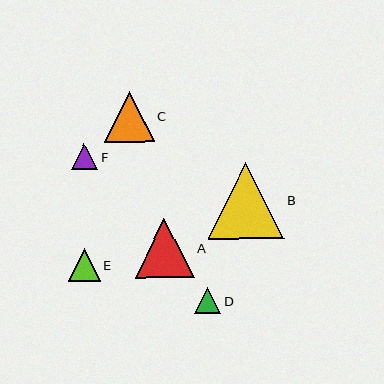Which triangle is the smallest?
Triangle D is the smallest with a size of approximately 26 pixels.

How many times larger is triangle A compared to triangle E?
Triangle A is approximately 1.8 times the size of triangle E.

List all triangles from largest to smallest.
From largest to smallest: B, A, C, E, F, D.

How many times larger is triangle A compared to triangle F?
Triangle A is approximately 2.2 times the size of triangle F.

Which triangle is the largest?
Triangle B is the largest with a size of approximately 76 pixels.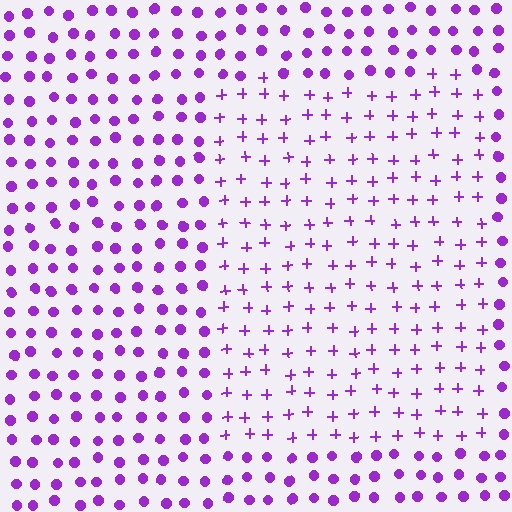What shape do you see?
I see a rectangle.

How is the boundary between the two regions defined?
The boundary is defined by a change in element shape: plus signs inside vs. circles outside. All elements share the same color and spacing.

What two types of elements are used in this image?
The image uses plus signs inside the rectangle region and circles outside it.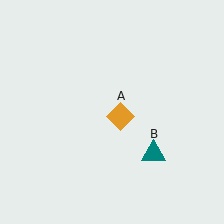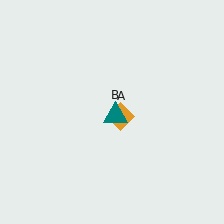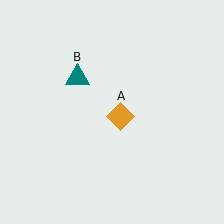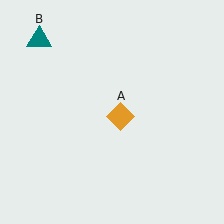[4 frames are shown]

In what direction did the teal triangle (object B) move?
The teal triangle (object B) moved up and to the left.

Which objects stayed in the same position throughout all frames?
Orange diamond (object A) remained stationary.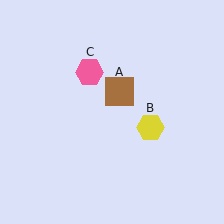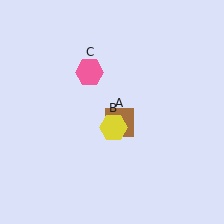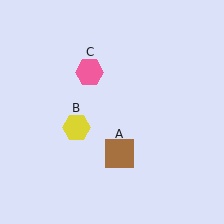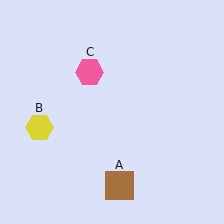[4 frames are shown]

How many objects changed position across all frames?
2 objects changed position: brown square (object A), yellow hexagon (object B).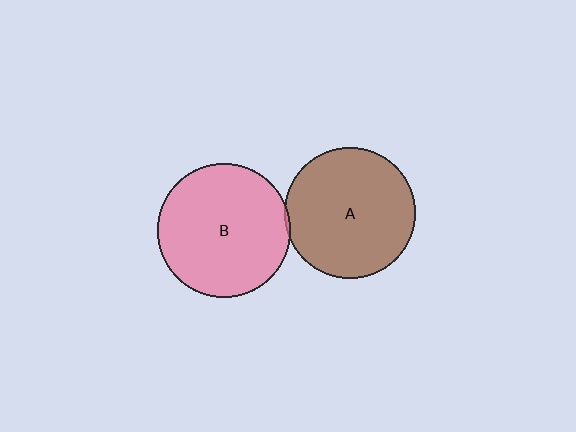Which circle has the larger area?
Circle B (pink).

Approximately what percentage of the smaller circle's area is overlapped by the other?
Approximately 5%.